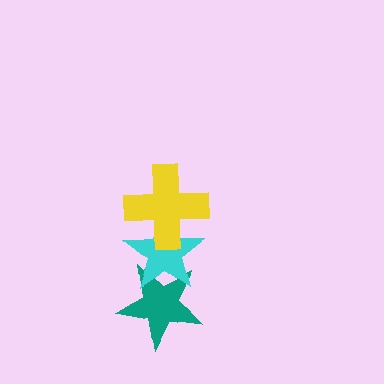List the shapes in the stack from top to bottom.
From top to bottom: the yellow cross, the cyan star, the teal star.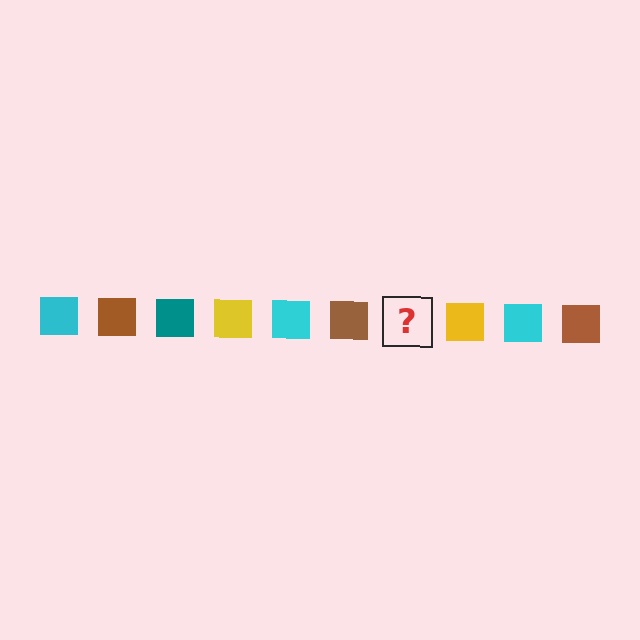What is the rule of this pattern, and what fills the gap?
The rule is that the pattern cycles through cyan, brown, teal, yellow squares. The gap should be filled with a teal square.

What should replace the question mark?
The question mark should be replaced with a teal square.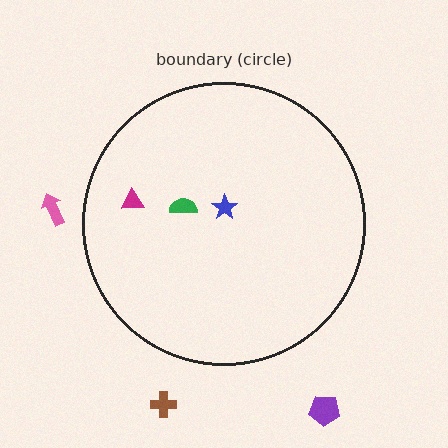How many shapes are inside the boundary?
3 inside, 3 outside.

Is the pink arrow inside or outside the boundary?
Outside.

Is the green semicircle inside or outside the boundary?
Inside.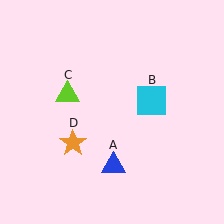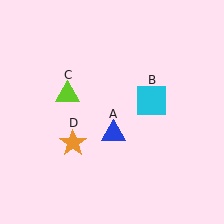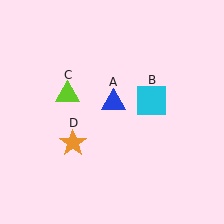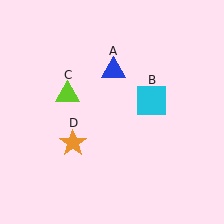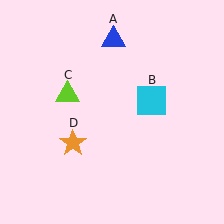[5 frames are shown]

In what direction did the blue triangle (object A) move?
The blue triangle (object A) moved up.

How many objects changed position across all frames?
1 object changed position: blue triangle (object A).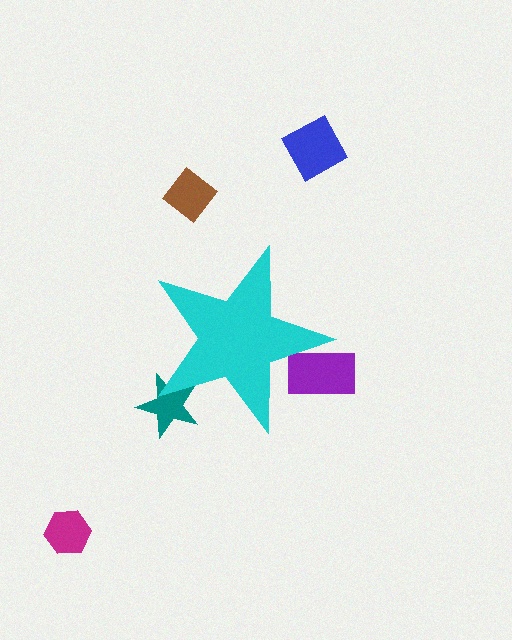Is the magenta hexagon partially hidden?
No, the magenta hexagon is fully visible.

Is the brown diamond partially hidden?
No, the brown diamond is fully visible.